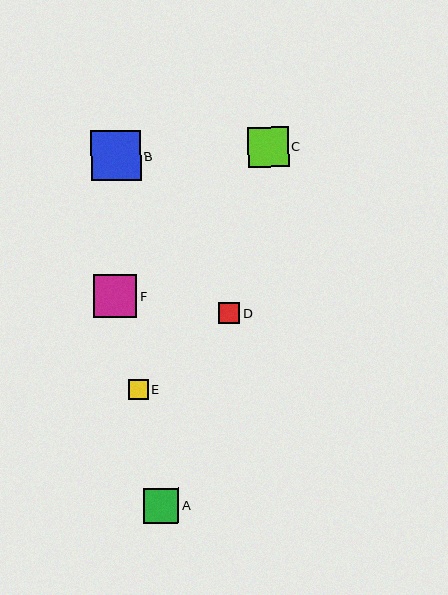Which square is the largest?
Square B is the largest with a size of approximately 50 pixels.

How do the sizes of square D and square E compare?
Square D and square E are approximately the same size.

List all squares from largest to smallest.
From largest to smallest: B, F, C, A, D, E.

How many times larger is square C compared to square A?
Square C is approximately 1.2 times the size of square A.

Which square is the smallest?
Square E is the smallest with a size of approximately 20 pixels.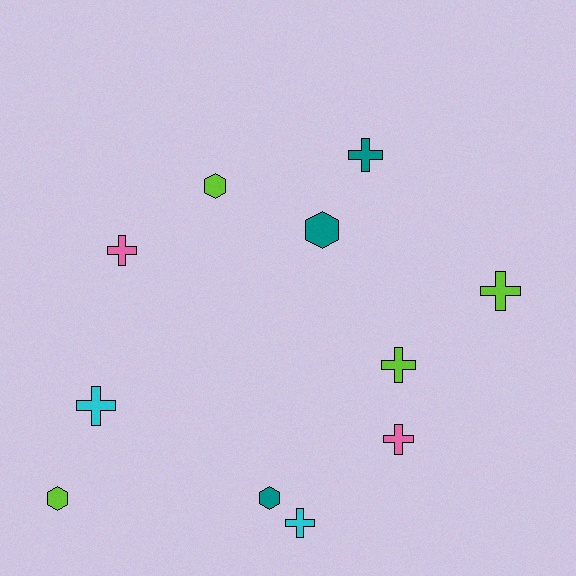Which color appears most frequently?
Lime, with 4 objects.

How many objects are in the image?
There are 11 objects.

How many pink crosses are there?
There are 2 pink crosses.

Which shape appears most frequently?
Cross, with 7 objects.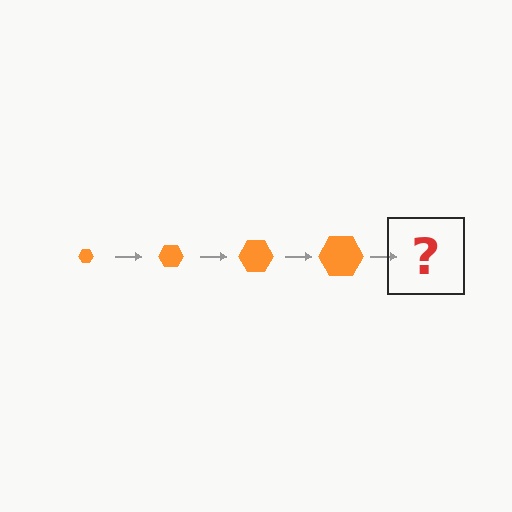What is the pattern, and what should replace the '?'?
The pattern is that the hexagon gets progressively larger each step. The '?' should be an orange hexagon, larger than the previous one.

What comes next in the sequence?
The next element should be an orange hexagon, larger than the previous one.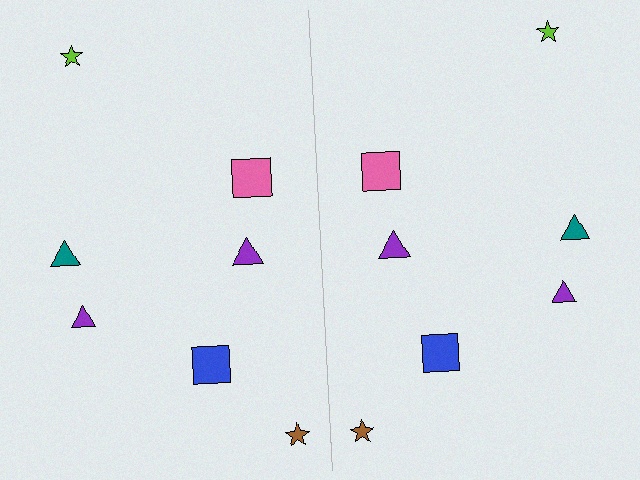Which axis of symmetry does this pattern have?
The pattern has a vertical axis of symmetry running through the center of the image.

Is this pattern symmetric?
Yes, this pattern has bilateral (reflection) symmetry.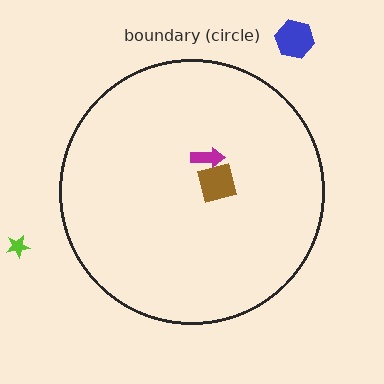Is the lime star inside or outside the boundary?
Outside.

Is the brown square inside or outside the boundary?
Inside.